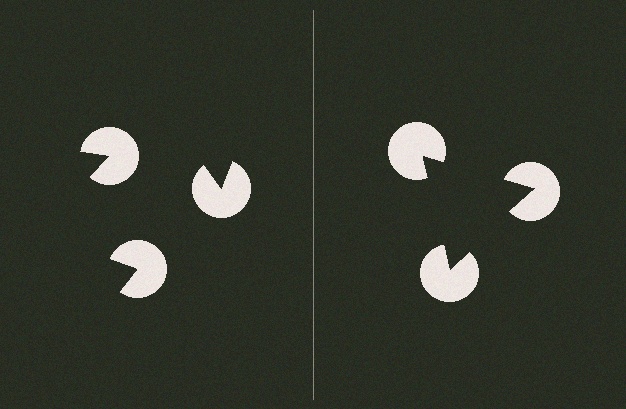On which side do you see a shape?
An illusory triangle appears on the right side. On the left side the wedge cuts are rotated, so no coherent shape forms.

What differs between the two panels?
The pac-man discs are positioned identically on both sides; only the wedge orientations differ. On the right they align to a triangle; on the left they are misaligned.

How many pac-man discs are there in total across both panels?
6 — 3 on each side.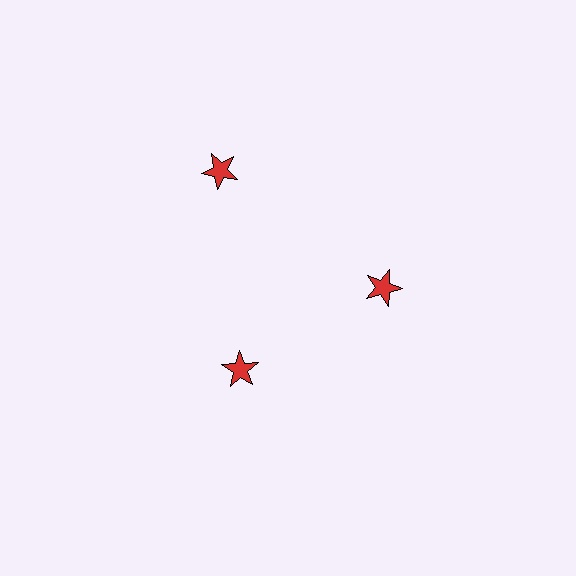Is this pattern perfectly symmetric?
No. The 3 red stars are arranged in a ring, but one element near the 11 o'clock position is pushed outward from the center, breaking the 3-fold rotational symmetry.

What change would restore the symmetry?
The symmetry would be restored by moving it inward, back onto the ring so that all 3 stars sit at equal angles and equal distance from the center.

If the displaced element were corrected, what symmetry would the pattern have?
It would have 3-fold rotational symmetry — the pattern would map onto itself every 120 degrees.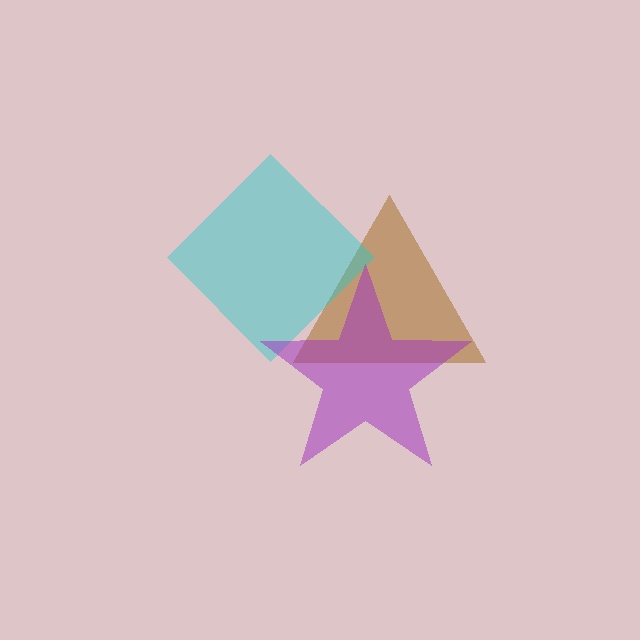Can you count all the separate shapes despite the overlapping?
Yes, there are 3 separate shapes.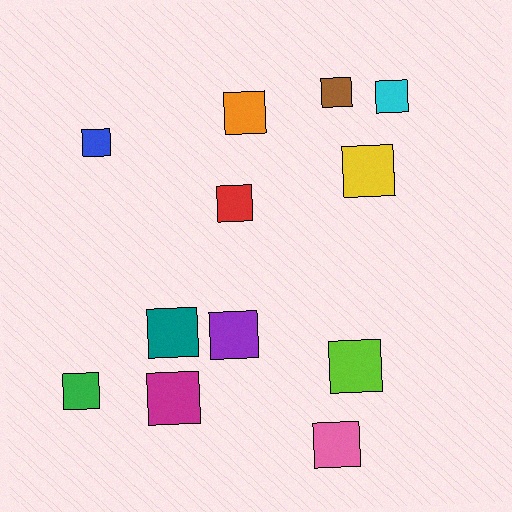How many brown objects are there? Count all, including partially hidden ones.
There is 1 brown object.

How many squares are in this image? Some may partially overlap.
There are 12 squares.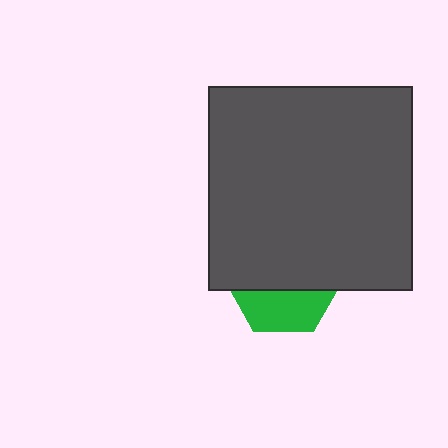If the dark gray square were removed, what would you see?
You would see the complete green hexagon.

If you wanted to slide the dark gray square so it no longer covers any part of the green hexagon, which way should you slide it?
Slide it up — that is the most direct way to separate the two shapes.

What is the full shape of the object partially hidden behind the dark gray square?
The partially hidden object is a green hexagon.